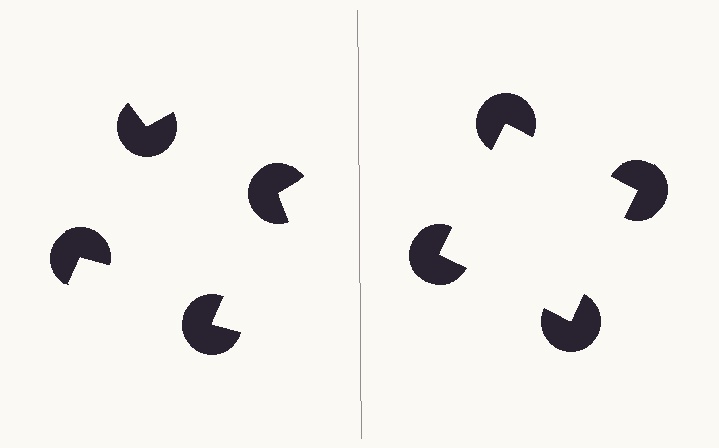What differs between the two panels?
The pac-man discs are positioned identically on both sides; only the wedge orientations differ. On the right they align to a square; on the left they are misaligned.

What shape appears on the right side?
An illusory square.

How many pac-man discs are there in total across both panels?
8 — 4 on each side.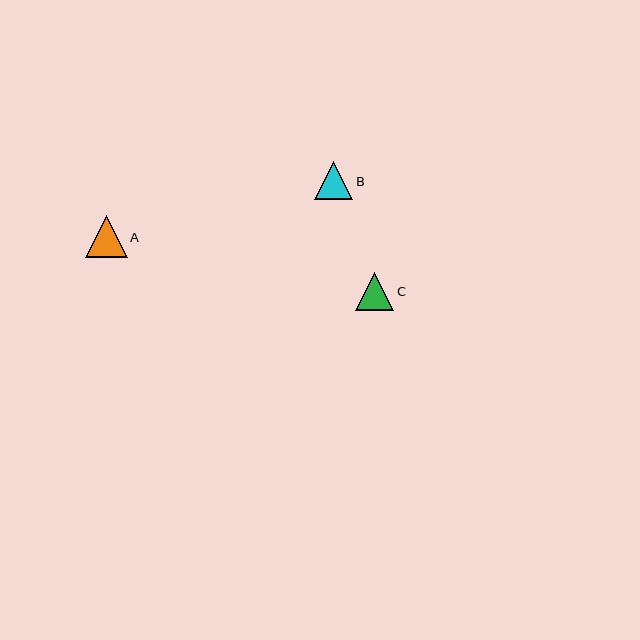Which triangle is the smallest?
Triangle B is the smallest with a size of approximately 38 pixels.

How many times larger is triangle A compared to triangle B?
Triangle A is approximately 1.1 times the size of triangle B.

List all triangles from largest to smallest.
From largest to smallest: A, C, B.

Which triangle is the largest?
Triangle A is the largest with a size of approximately 42 pixels.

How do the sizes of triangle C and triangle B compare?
Triangle C and triangle B are approximately the same size.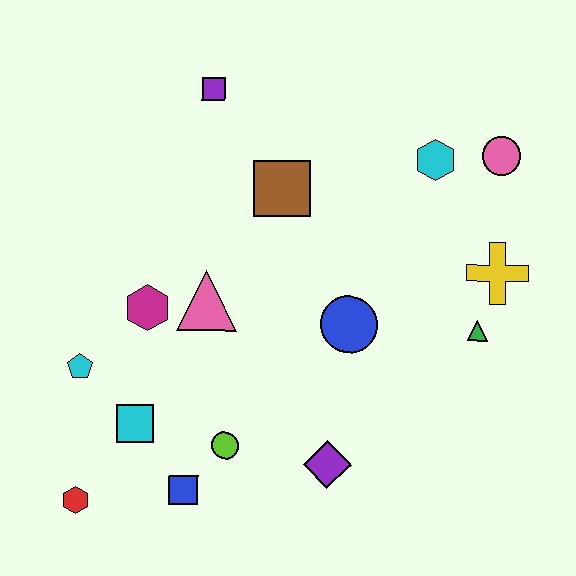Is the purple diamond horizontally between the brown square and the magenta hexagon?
No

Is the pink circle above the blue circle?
Yes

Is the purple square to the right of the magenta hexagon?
Yes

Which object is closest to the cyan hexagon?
The pink circle is closest to the cyan hexagon.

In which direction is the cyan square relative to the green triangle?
The cyan square is to the left of the green triangle.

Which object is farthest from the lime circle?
The pink circle is farthest from the lime circle.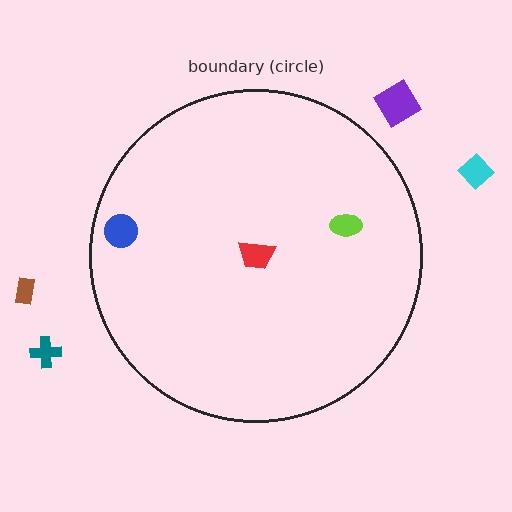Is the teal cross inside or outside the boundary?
Outside.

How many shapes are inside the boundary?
3 inside, 4 outside.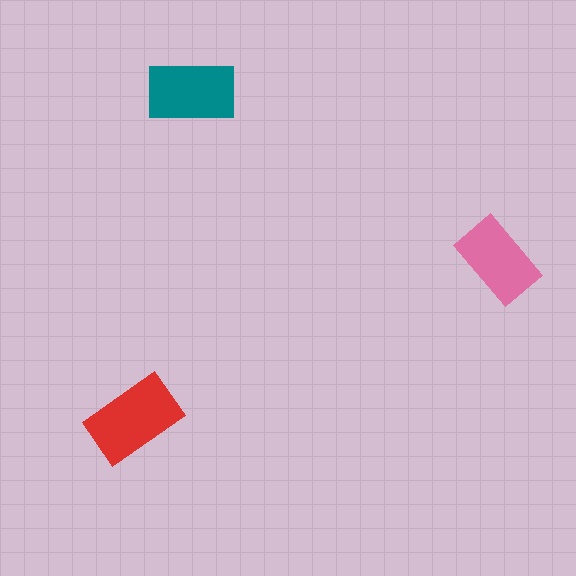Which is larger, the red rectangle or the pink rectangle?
The red one.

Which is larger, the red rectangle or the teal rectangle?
The red one.